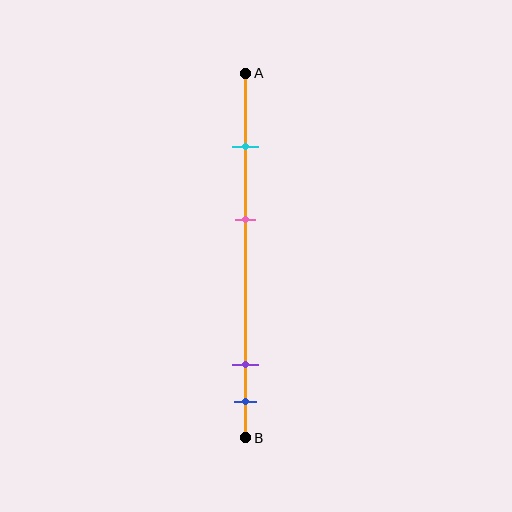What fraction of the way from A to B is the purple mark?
The purple mark is approximately 80% (0.8) of the way from A to B.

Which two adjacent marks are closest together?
The purple and blue marks are the closest adjacent pair.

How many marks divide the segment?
There are 4 marks dividing the segment.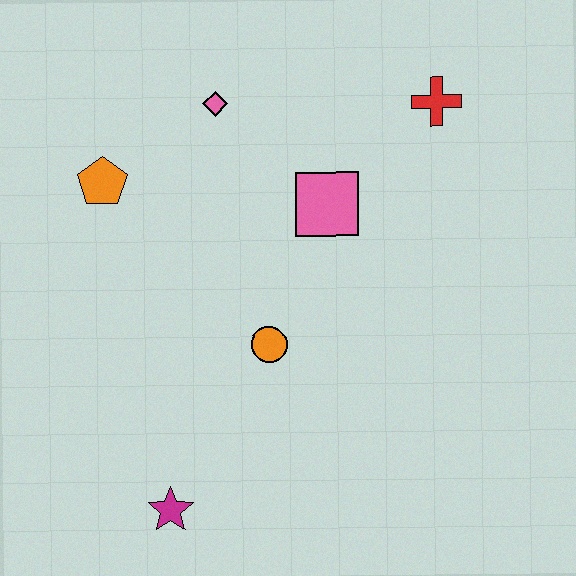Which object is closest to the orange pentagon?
The pink diamond is closest to the orange pentagon.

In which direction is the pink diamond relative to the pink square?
The pink diamond is to the left of the pink square.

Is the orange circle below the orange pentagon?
Yes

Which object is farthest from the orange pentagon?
The red cross is farthest from the orange pentagon.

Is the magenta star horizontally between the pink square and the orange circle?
No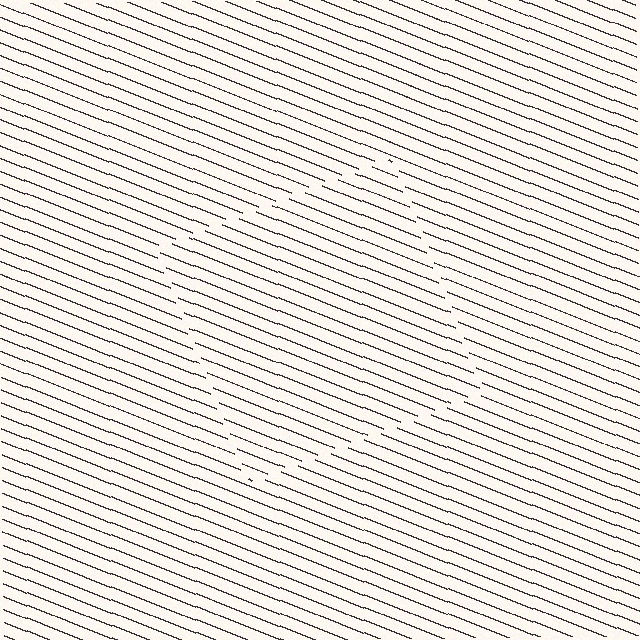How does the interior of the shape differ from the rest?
The interior of the shape contains the same grating, shifted by half a period — the contour is defined by the phase discontinuity where line-ends from the inner and outer gratings abut.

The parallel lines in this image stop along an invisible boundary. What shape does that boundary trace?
An illusory square. The interior of the shape contains the same grating, shifted by half a period — the contour is defined by the phase discontinuity where line-ends from the inner and outer gratings abut.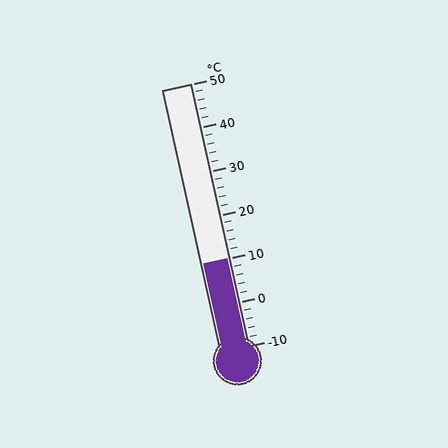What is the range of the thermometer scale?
The thermometer scale ranges from -10°C to 50°C.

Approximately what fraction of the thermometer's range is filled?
The thermometer is filled to approximately 35% of its range.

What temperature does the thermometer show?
The thermometer shows approximately 10°C.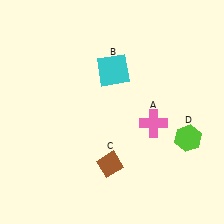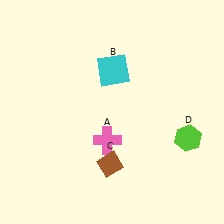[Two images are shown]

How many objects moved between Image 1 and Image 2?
1 object moved between the two images.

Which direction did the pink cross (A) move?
The pink cross (A) moved left.